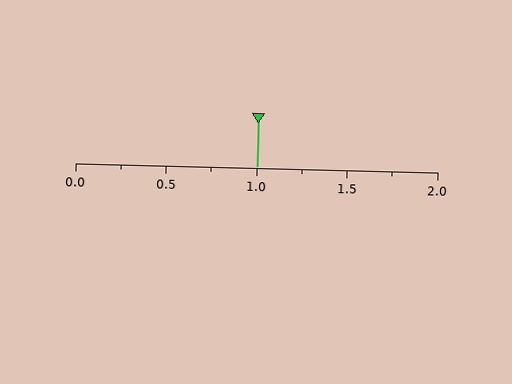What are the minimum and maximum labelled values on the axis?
The axis runs from 0.0 to 2.0.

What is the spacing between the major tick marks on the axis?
The major ticks are spaced 0.5 apart.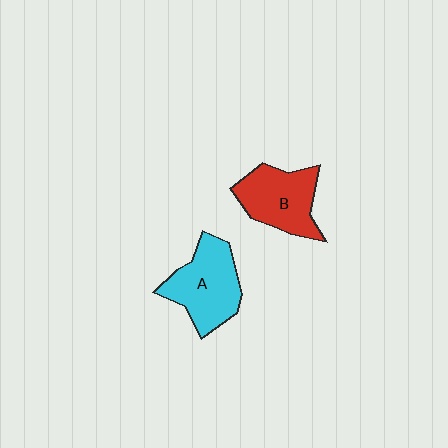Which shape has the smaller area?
Shape B (red).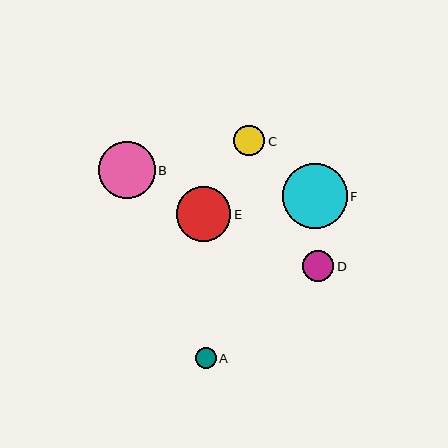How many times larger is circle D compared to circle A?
Circle D is approximately 1.5 times the size of circle A.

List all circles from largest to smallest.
From largest to smallest: F, B, E, D, C, A.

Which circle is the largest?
Circle F is the largest with a size of approximately 65 pixels.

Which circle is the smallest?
Circle A is the smallest with a size of approximately 21 pixels.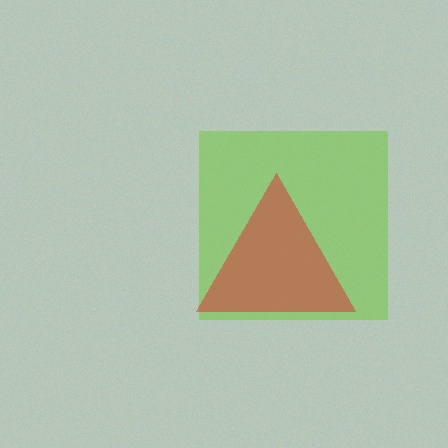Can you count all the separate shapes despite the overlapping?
Yes, there are 2 separate shapes.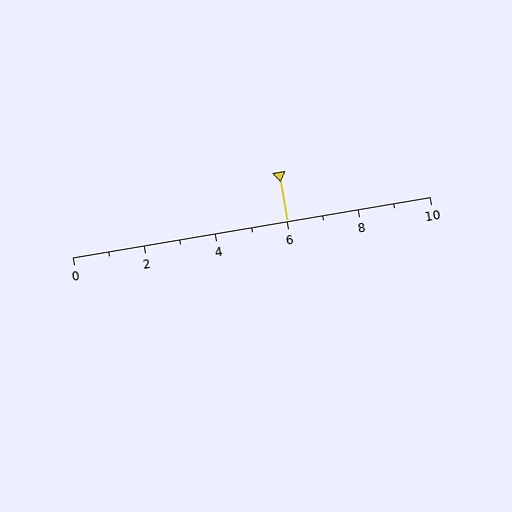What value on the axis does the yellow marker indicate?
The marker indicates approximately 6.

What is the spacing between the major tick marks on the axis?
The major ticks are spaced 2 apart.